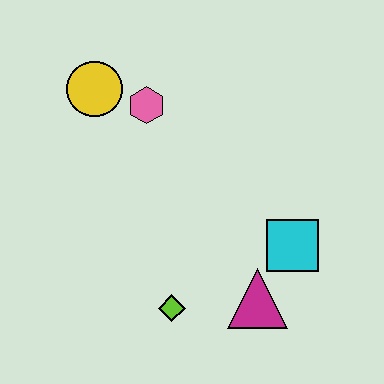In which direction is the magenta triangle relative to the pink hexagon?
The magenta triangle is below the pink hexagon.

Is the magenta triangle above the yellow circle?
No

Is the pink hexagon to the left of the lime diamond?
Yes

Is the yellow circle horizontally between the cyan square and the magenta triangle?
No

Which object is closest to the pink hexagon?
The yellow circle is closest to the pink hexagon.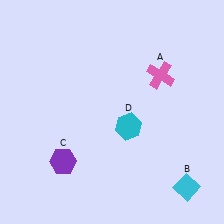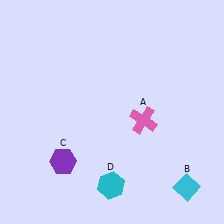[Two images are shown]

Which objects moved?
The objects that moved are: the pink cross (A), the cyan hexagon (D).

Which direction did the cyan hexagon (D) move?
The cyan hexagon (D) moved down.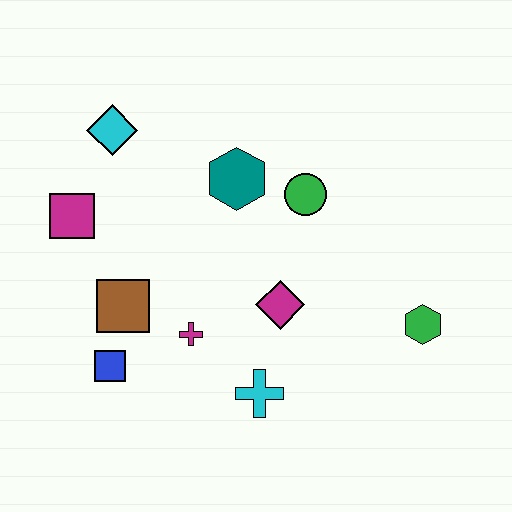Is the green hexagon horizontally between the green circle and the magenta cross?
No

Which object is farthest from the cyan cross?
The cyan diamond is farthest from the cyan cross.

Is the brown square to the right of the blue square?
Yes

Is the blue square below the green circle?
Yes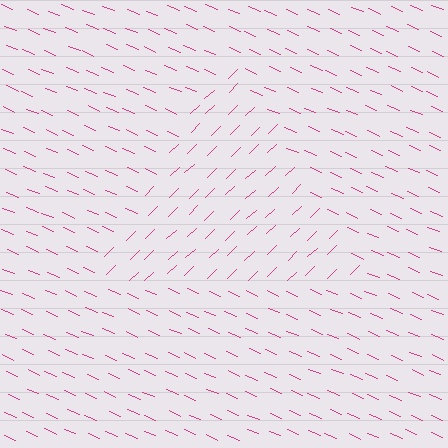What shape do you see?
I see a triangle.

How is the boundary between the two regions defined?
The boundary is defined purely by a change in line orientation (approximately 67 degrees difference). All lines are the same color and thickness.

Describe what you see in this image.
The image is filled with small magenta line segments. A triangle region in the image has lines oriented differently from the surrounding lines, creating a visible texture boundary.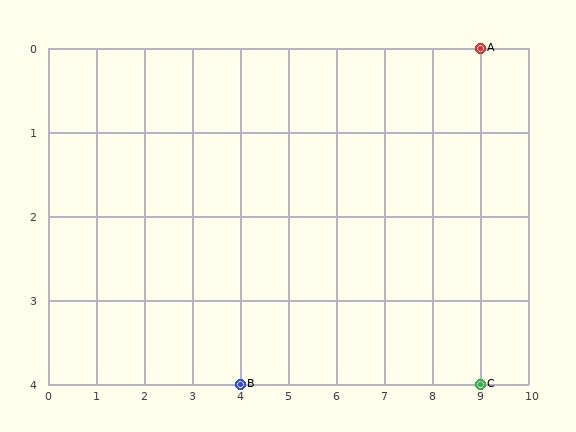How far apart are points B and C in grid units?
Points B and C are 5 columns apart.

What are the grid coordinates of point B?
Point B is at grid coordinates (4, 4).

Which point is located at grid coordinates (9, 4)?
Point C is at (9, 4).